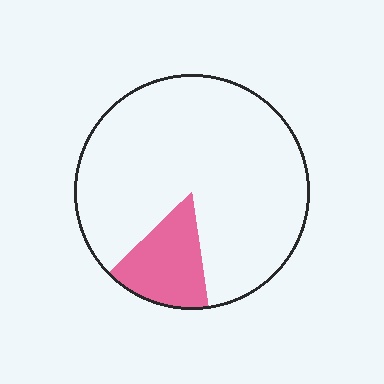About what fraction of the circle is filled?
About one sixth (1/6).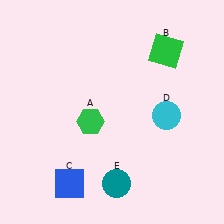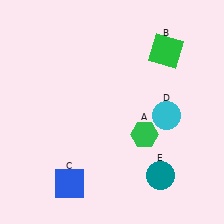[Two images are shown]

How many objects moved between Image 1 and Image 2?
2 objects moved between the two images.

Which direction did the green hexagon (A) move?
The green hexagon (A) moved right.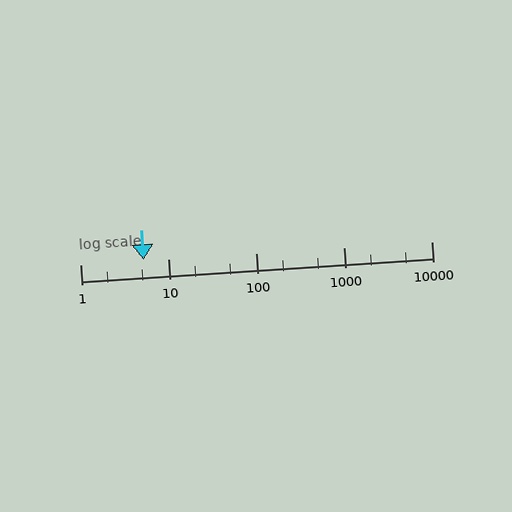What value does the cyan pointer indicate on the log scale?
The pointer indicates approximately 5.2.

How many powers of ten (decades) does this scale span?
The scale spans 4 decades, from 1 to 10000.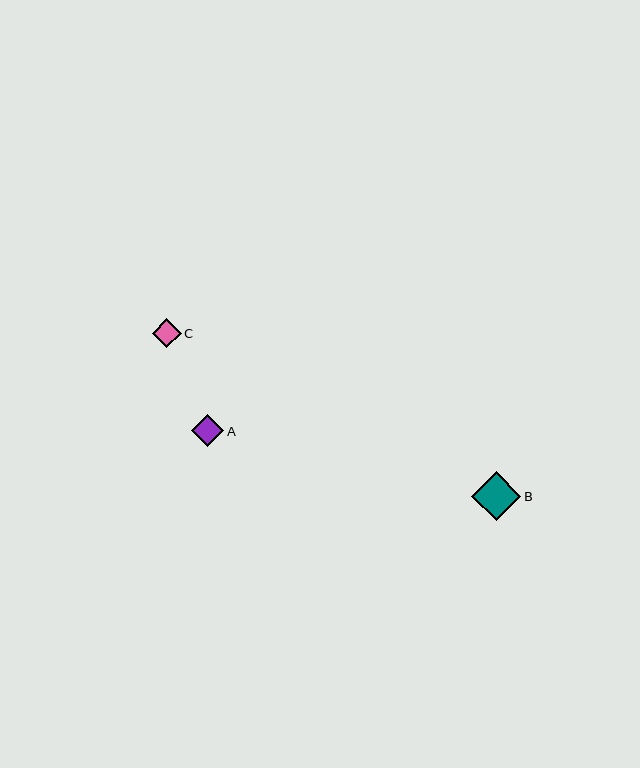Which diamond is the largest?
Diamond B is the largest with a size of approximately 49 pixels.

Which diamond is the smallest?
Diamond C is the smallest with a size of approximately 29 pixels.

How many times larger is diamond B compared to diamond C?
Diamond B is approximately 1.7 times the size of diamond C.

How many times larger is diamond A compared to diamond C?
Diamond A is approximately 1.1 times the size of diamond C.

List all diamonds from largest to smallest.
From largest to smallest: B, A, C.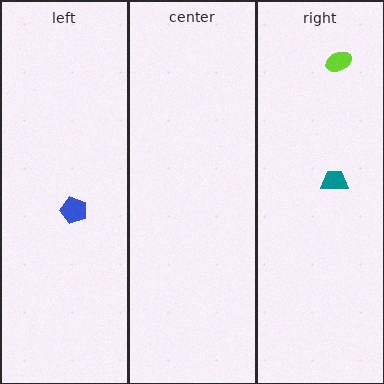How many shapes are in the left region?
1.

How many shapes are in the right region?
2.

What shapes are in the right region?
The teal trapezoid, the lime ellipse.